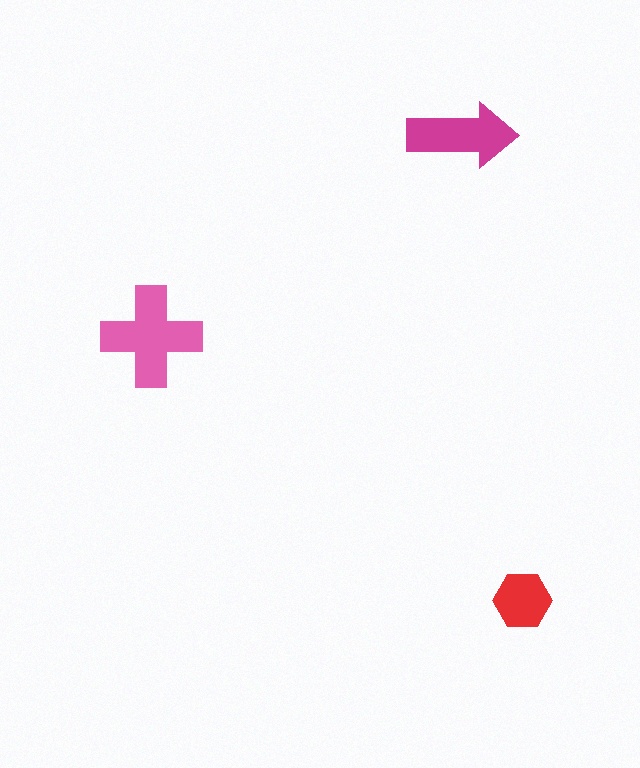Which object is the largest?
The pink cross.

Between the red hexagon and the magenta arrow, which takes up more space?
The magenta arrow.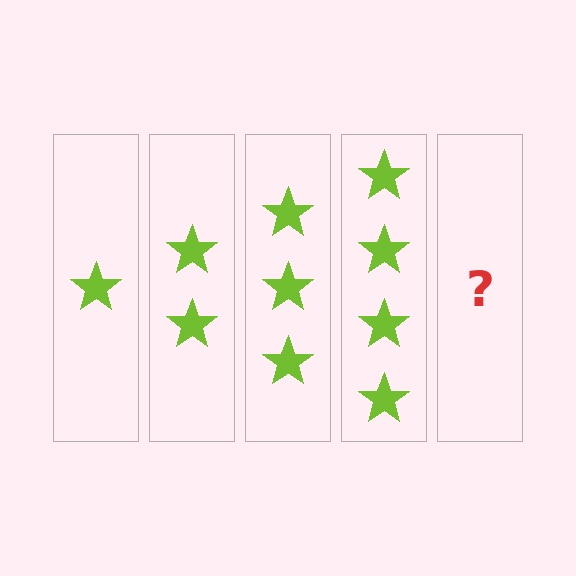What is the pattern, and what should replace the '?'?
The pattern is that each step adds one more star. The '?' should be 5 stars.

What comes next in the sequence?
The next element should be 5 stars.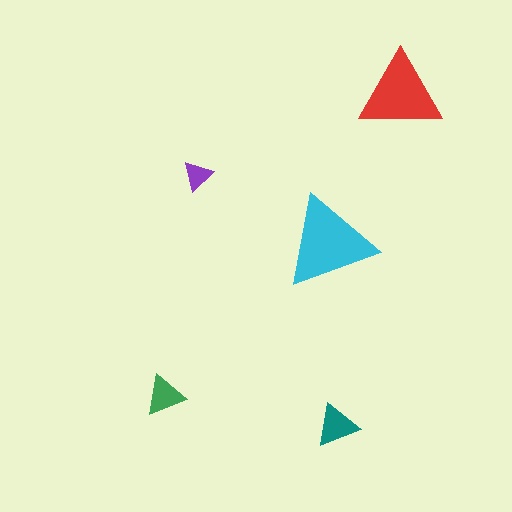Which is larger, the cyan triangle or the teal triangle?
The cyan one.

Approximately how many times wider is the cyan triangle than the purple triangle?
About 3 times wider.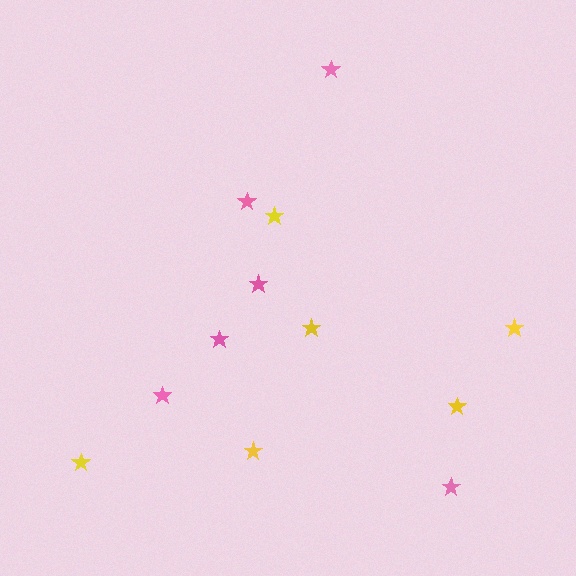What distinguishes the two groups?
There are 2 groups: one group of yellow stars (6) and one group of pink stars (6).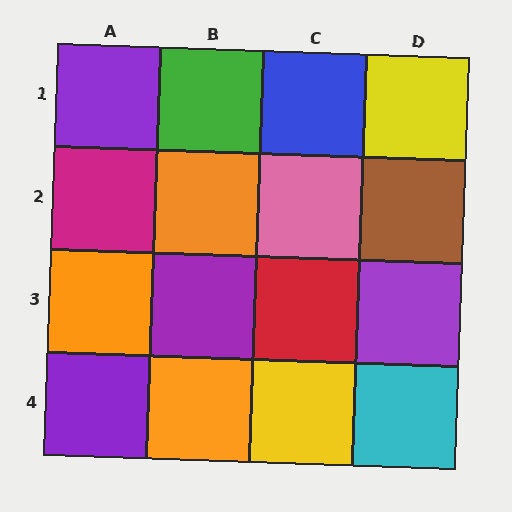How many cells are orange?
3 cells are orange.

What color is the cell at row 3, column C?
Red.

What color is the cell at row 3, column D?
Purple.